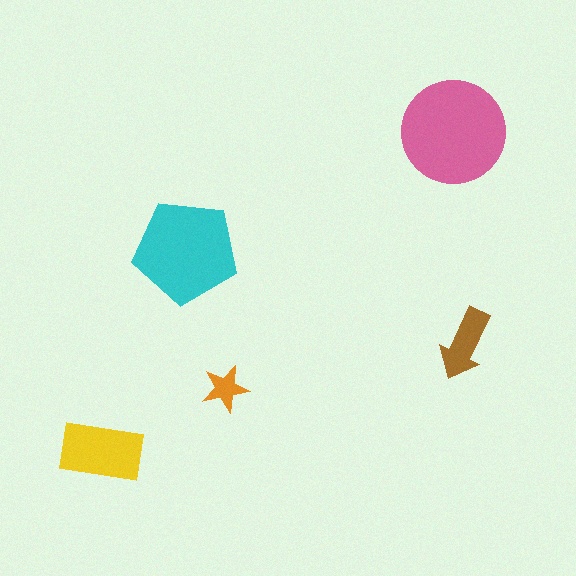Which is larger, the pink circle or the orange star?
The pink circle.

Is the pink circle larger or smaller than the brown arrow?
Larger.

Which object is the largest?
The pink circle.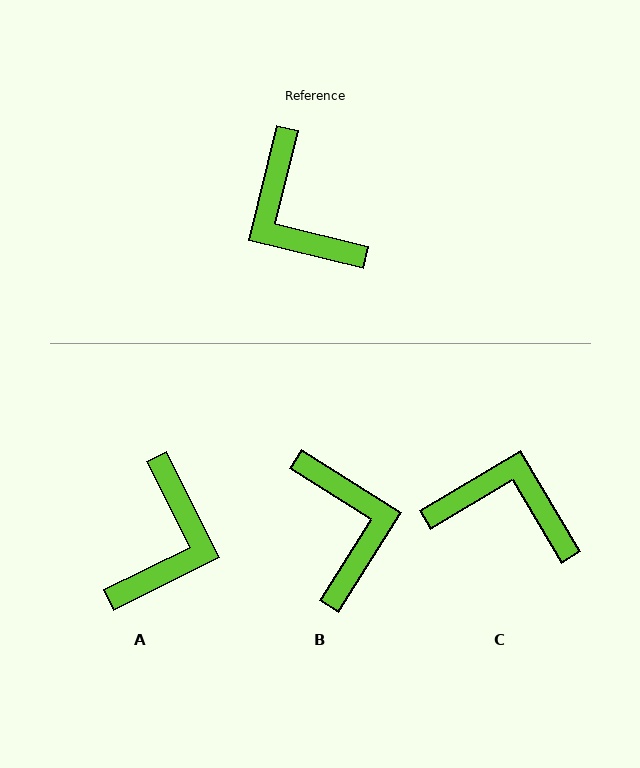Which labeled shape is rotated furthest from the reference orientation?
B, about 161 degrees away.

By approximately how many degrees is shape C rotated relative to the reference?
Approximately 136 degrees clockwise.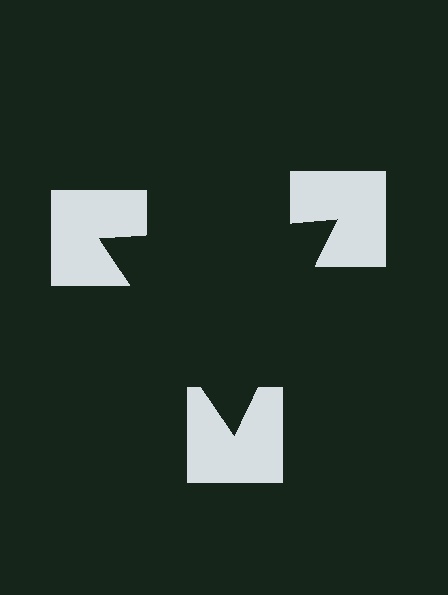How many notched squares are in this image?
There are 3 — one at each vertex of the illusory triangle.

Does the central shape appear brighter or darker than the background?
It typically appears slightly darker than the background, even though no actual brightness change is drawn.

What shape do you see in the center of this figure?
An illusory triangle — its edges are inferred from the aligned wedge cuts in the notched squares, not physically drawn.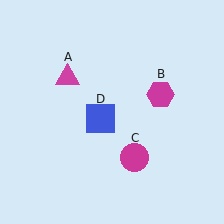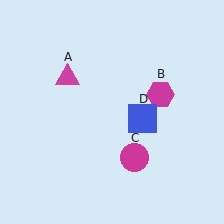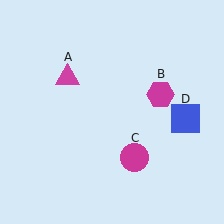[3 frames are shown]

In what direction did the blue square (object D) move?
The blue square (object D) moved right.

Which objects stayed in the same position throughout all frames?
Magenta triangle (object A) and magenta hexagon (object B) and magenta circle (object C) remained stationary.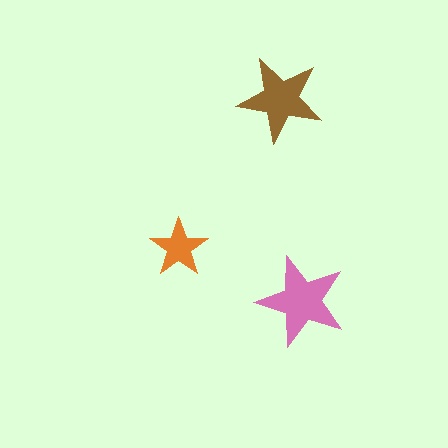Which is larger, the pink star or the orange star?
The pink one.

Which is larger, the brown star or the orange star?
The brown one.